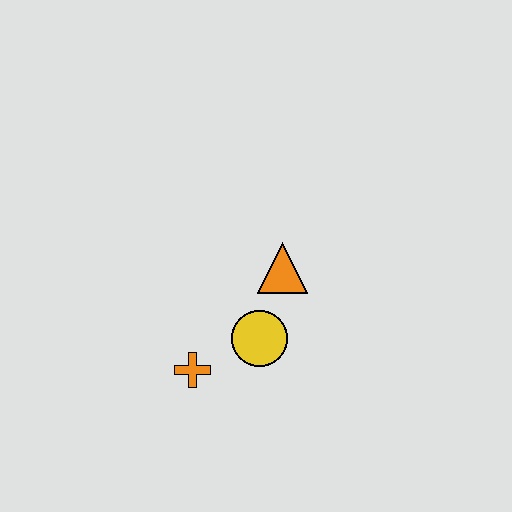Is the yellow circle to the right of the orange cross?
Yes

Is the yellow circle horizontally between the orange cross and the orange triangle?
Yes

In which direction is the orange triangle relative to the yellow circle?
The orange triangle is above the yellow circle.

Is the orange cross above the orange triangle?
No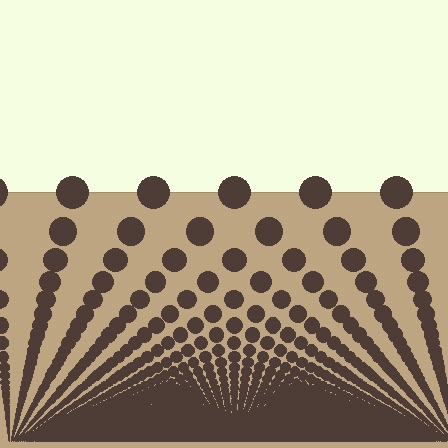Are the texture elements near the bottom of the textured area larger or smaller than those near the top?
Smaller. The gradient is inverted — elements near the bottom are smaller and denser.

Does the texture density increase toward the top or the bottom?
Density increases toward the bottom.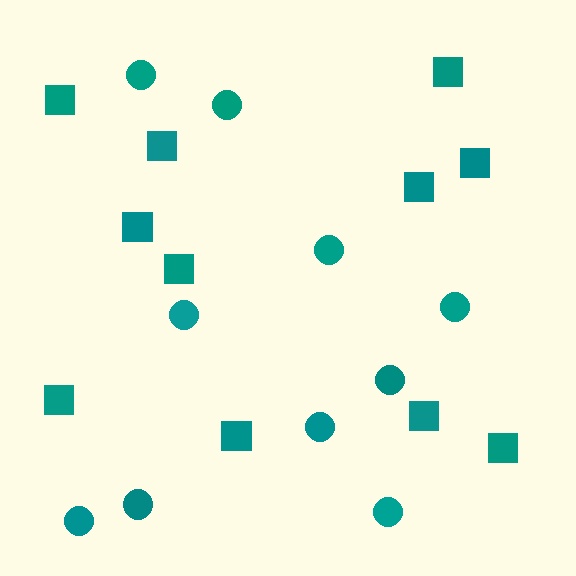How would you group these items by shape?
There are 2 groups: one group of circles (10) and one group of squares (11).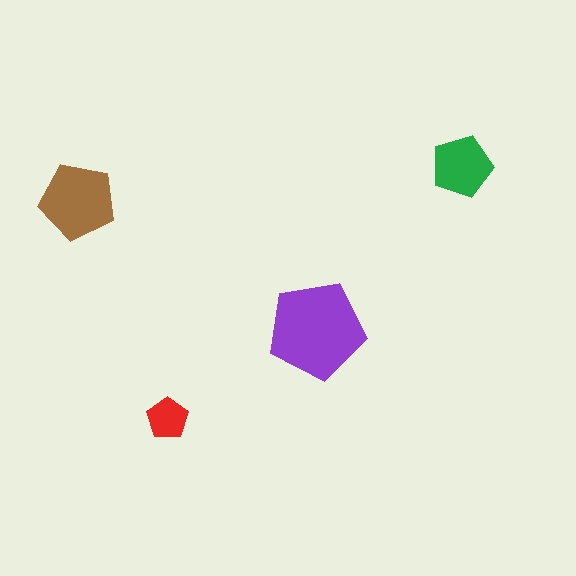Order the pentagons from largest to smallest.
the purple one, the brown one, the green one, the red one.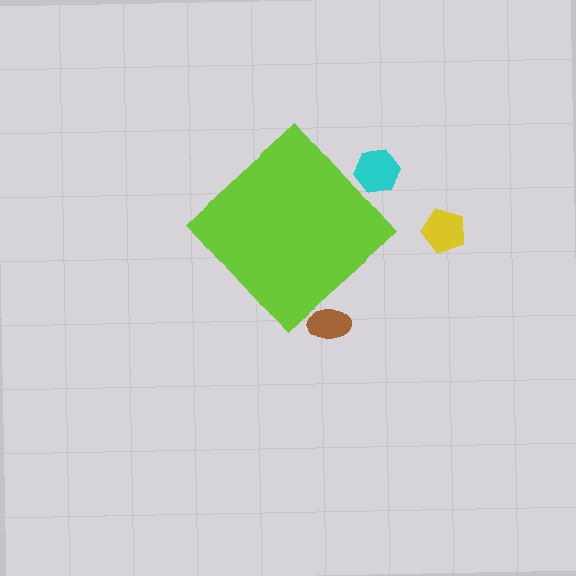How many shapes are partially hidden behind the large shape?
2 shapes are partially hidden.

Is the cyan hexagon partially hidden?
Yes, the cyan hexagon is partially hidden behind the lime diamond.